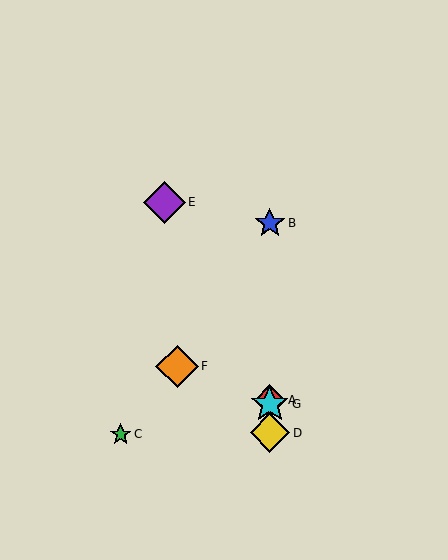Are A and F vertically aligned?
No, A is at x≈270 and F is at x≈177.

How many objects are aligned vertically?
4 objects (A, B, D, G) are aligned vertically.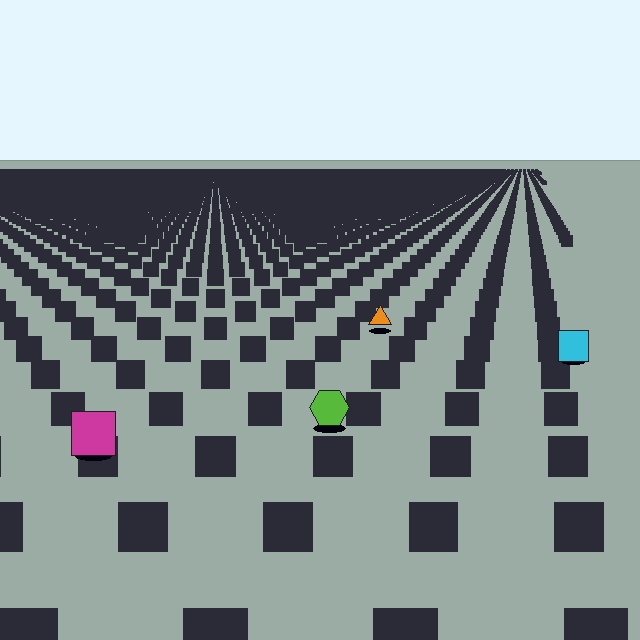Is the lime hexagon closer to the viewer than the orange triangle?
Yes. The lime hexagon is closer — you can tell from the texture gradient: the ground texture is coarser near it.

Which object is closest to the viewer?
The magenta square is closest. The texture marks near it are larger and more spread out.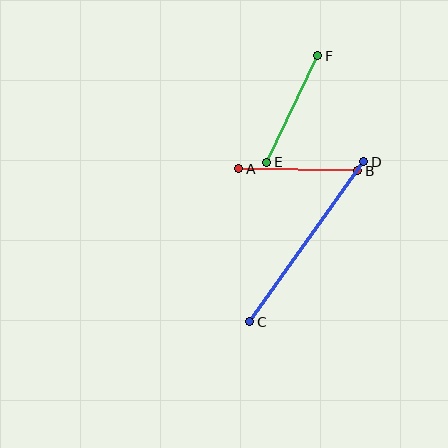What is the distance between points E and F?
The distance is approximately 119 pixels.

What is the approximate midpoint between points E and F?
The midpoint is at approximately (292, 109) pixels.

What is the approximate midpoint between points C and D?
The midpoint is at approximately (307, 242) pixels.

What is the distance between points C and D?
The distance is approximately 196 pixels.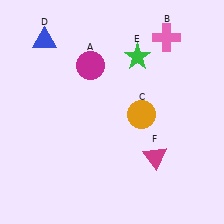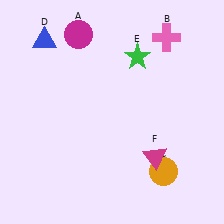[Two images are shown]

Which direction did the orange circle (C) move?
The orange circle (C) moved down.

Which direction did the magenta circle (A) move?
The magenta circle (A) moved up.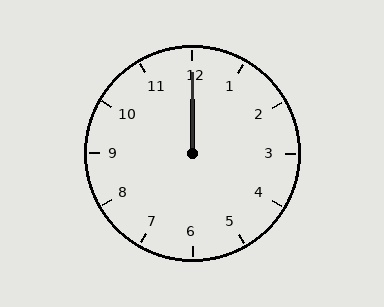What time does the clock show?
12:00.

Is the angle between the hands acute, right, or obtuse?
It is acute.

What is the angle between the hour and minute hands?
Approximately 0 degrees.